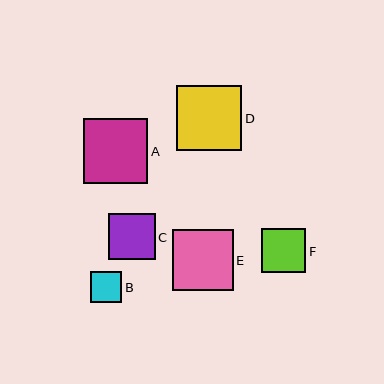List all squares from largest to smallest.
From largest to smallest: D, A, E, C, F, B.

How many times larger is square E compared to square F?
Square E is approximately 1.4 times the size of square F.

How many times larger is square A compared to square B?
Square A is approximately 2.1 times the size of square B.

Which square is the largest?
Square D is the largest with a size of approximately 65 pixels.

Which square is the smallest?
Square B is the smallest with a size of approximately 31 pixels.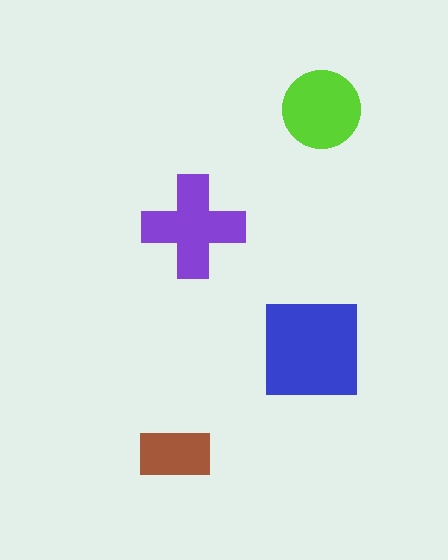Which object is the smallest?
The brown rectangle.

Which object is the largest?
The blue square.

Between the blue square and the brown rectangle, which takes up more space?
The blue square.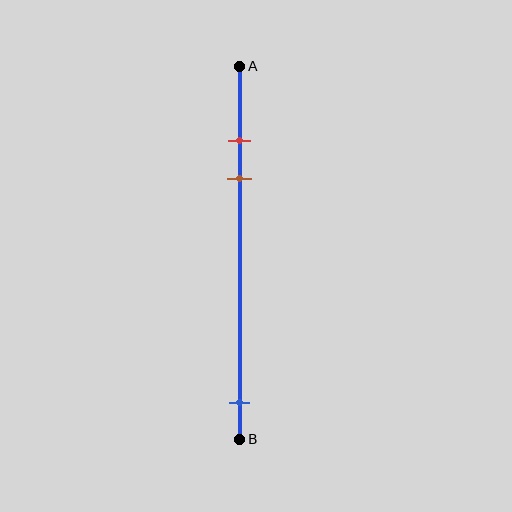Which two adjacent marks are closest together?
The red and brown marks are the closest adjacent pair.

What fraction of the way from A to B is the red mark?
The red mark is approximately 20% (0.2) of the way from A to B.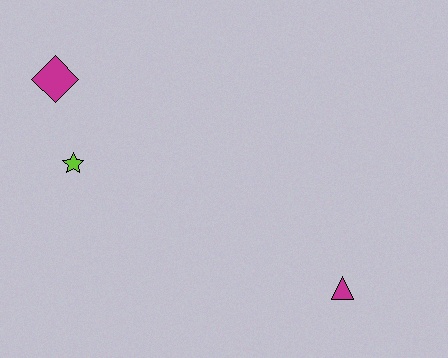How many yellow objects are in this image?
There are no yellow objects.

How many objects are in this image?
There are 3 objects.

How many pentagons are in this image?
There are no pentagons.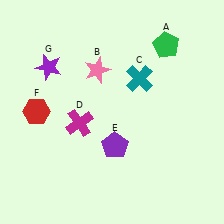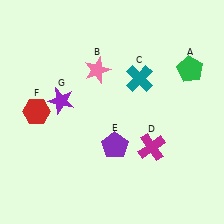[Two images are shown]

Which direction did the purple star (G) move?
The purple star (G) moved down.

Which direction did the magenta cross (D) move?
The magenta cross (D) moved right.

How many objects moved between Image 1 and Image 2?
3 objects moved between the two images.